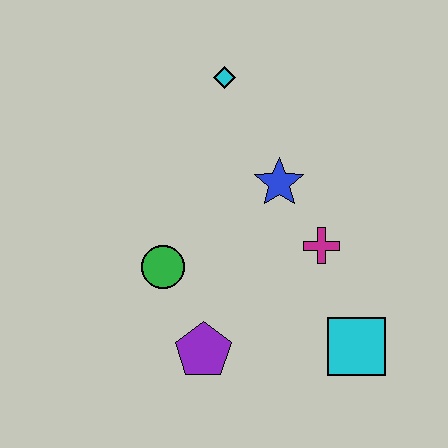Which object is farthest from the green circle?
The cyan square is farthest from the green circle.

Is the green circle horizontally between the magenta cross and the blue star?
No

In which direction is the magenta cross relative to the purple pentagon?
The magenta cross is to the right of the purple pentagon.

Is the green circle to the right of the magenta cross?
No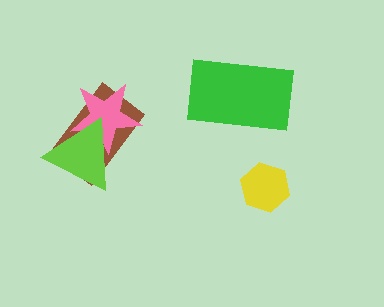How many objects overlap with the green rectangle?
0 objects overlap with the green rectangle.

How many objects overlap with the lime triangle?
2 objects overlap with the lime triangle.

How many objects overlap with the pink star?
2 objects overlap with the pink star.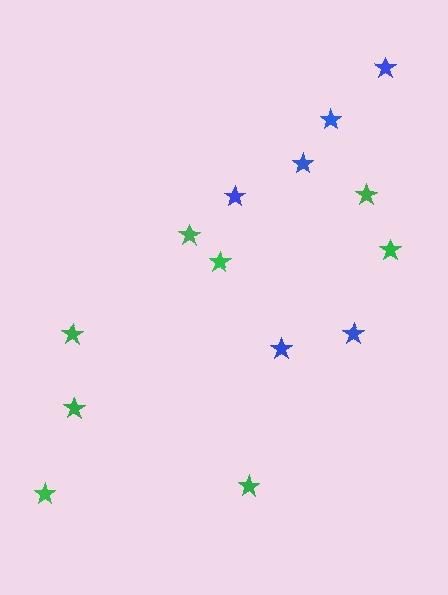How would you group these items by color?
There are 2 groups: one group of green stars (8) and one group of blue stars (6).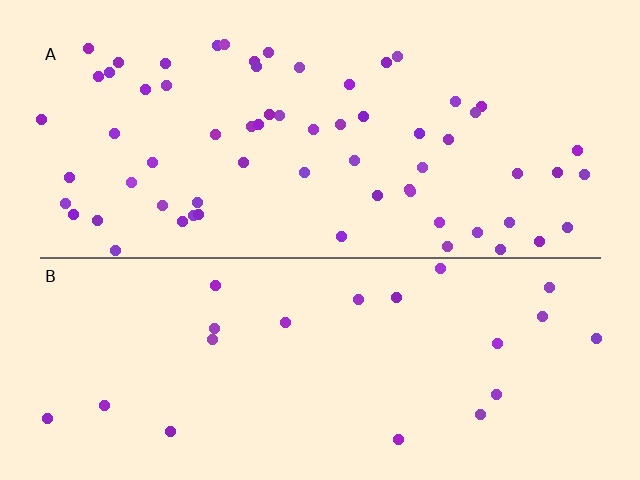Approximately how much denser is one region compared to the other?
Approximately 3.0× — region A over region B.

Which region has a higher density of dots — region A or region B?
A (the top).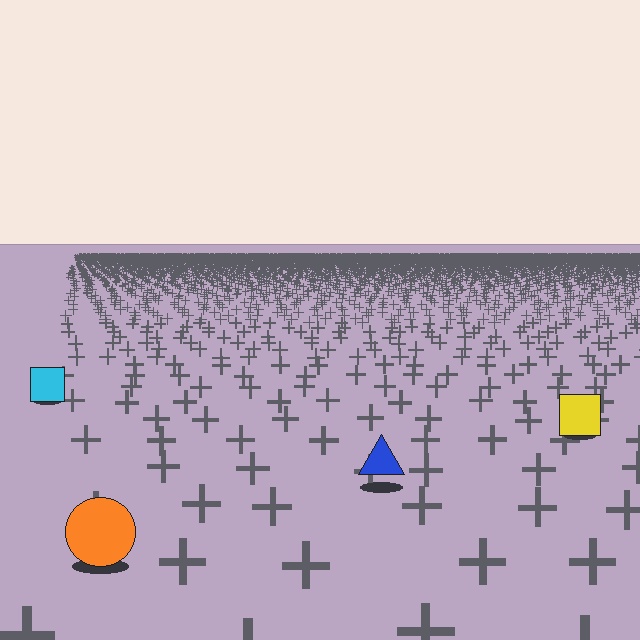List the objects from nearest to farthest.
From nearest to farthest: the orange circle, the blue triangle, the yellow square, the cyan square.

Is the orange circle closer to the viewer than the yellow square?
Yes. The orange circle is closer — you can tell from the texture gradient: the ground texture is coarser near it.